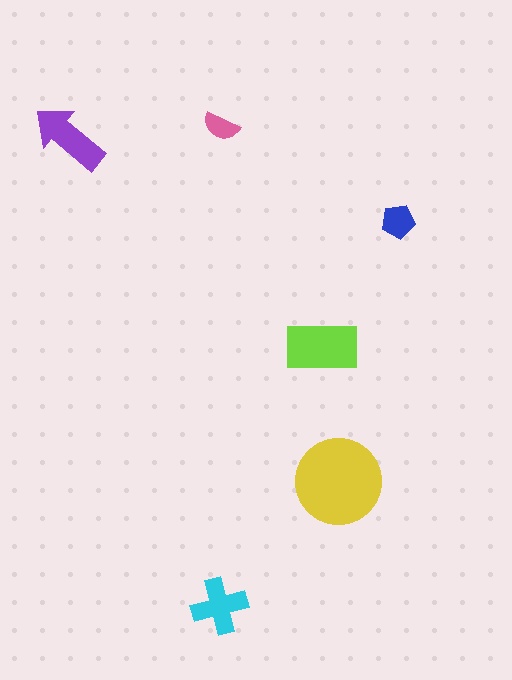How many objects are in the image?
There are 6 objects in the image.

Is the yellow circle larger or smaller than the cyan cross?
Larger.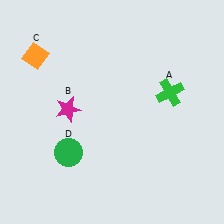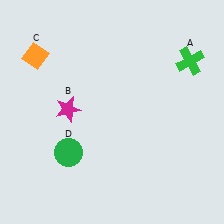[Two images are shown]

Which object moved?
The green cross (A) moved up.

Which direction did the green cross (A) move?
The green cross (A) moved up.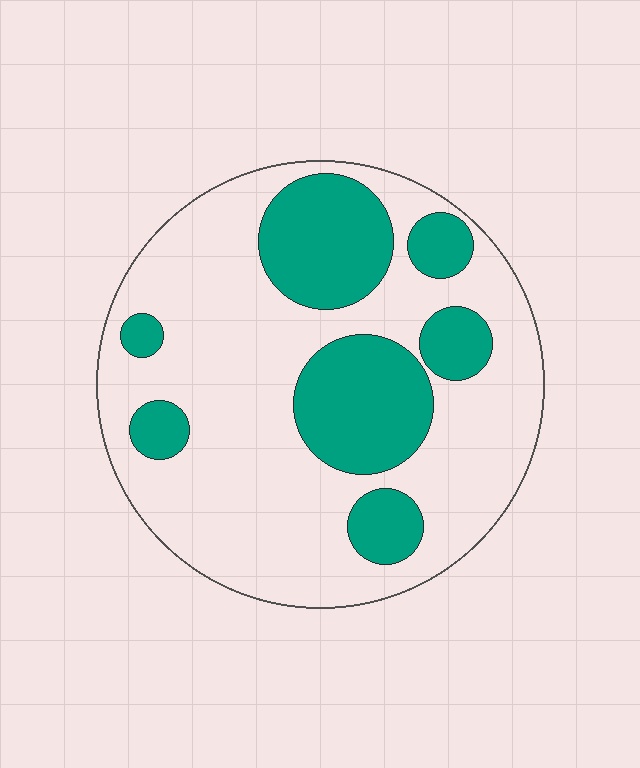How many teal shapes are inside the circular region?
7.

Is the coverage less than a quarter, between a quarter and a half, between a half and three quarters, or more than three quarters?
Between a quarter and a half.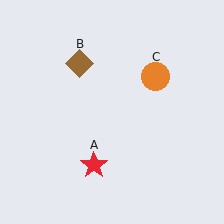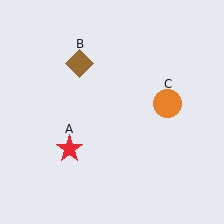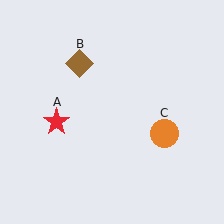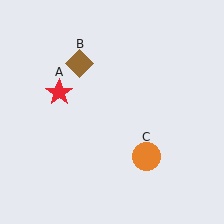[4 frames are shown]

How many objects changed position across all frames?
2 objects changed position: red star (object A), orange circle (object C).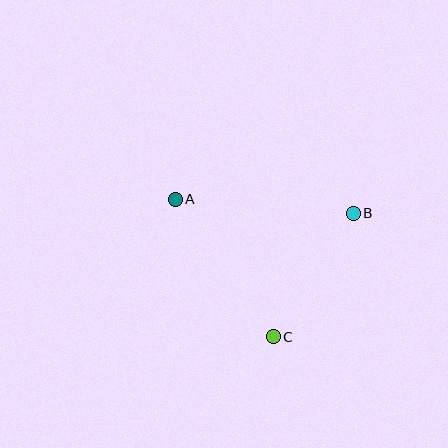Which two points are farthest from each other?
Points A and B are farthest from each other.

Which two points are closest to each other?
Points B and C are closest to each other.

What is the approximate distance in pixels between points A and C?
The distance between A and C is approximately 169 pixels.